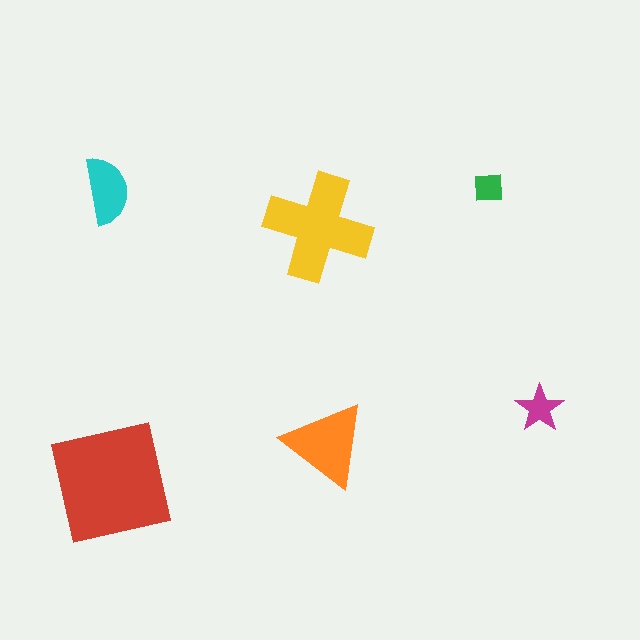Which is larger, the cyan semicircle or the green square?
The cyan semicircle.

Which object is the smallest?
The green square.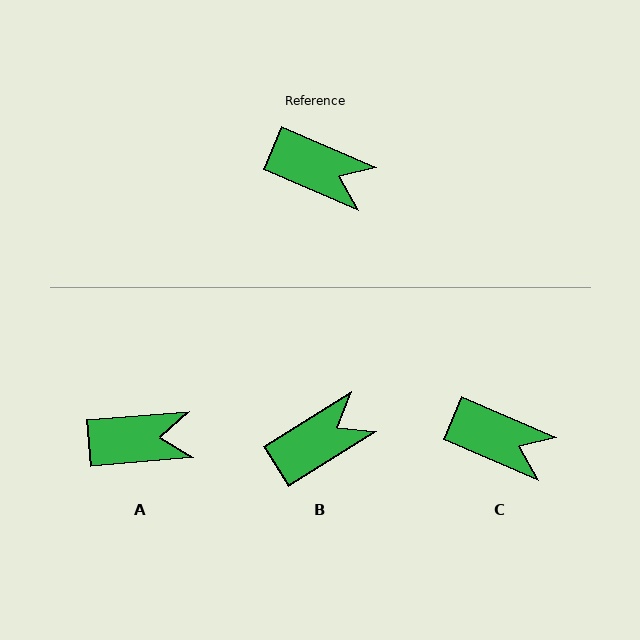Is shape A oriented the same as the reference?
No, it is off by about 28 degrees.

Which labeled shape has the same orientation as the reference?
C.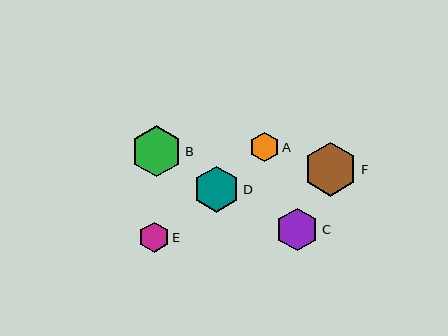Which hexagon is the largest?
Hexagon F is the largest with a size of approximately 54 pixels.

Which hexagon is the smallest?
Hexagon A is the smallest with a size of approximately 29 pixels.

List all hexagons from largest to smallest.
From largest to smallest: F, B, D, C, E, A.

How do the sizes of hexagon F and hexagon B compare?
Hexagon F and hexagon B are approximately the same size.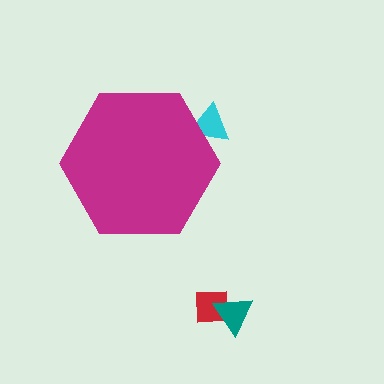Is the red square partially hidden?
No, the red square is fully visible.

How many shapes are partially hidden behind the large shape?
1 shape is partially hidden.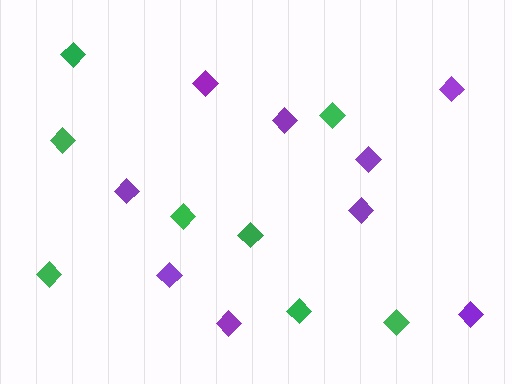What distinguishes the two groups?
There are 2 groups: one group of green diamonds (8) and one group of purple diamonds (9).